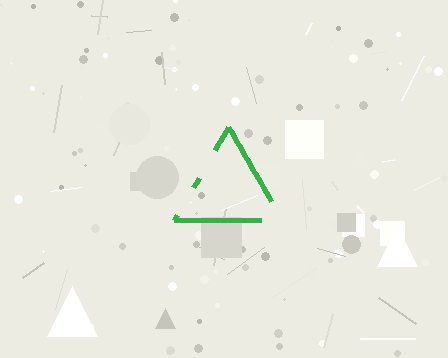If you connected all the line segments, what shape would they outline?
They would outline a triangle.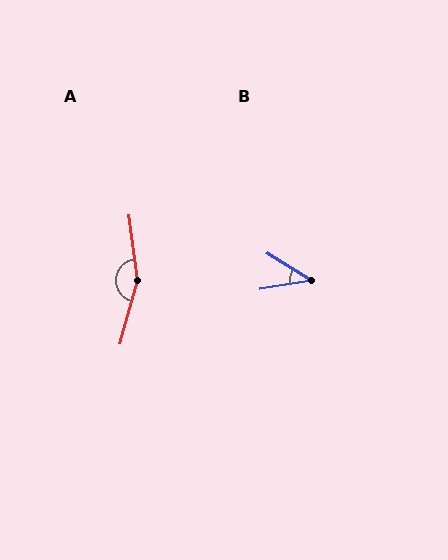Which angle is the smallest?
B, at approximately 41 degrees.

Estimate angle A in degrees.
Approximately 157 degrees.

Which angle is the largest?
A, at approximately 157 degrees.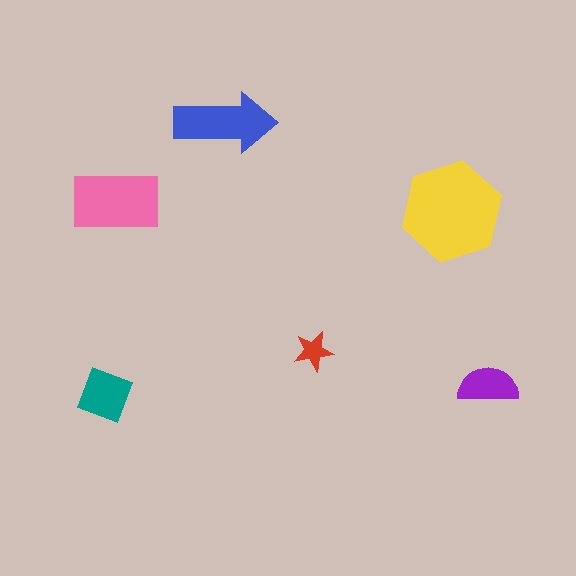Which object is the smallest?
The red star.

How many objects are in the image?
There are 6 objects in the image.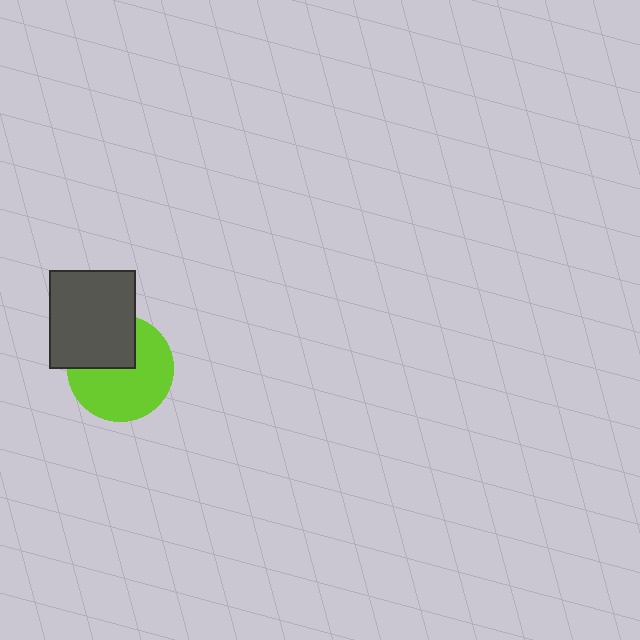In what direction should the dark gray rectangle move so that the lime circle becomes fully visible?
The dark gray rectangle should move toward the upper-left. That is the shortest direction to clear the overlap and leave the lime circle fully visible.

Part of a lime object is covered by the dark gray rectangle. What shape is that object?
It is a circle.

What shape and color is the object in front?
The object in front is a dark gray rectangle.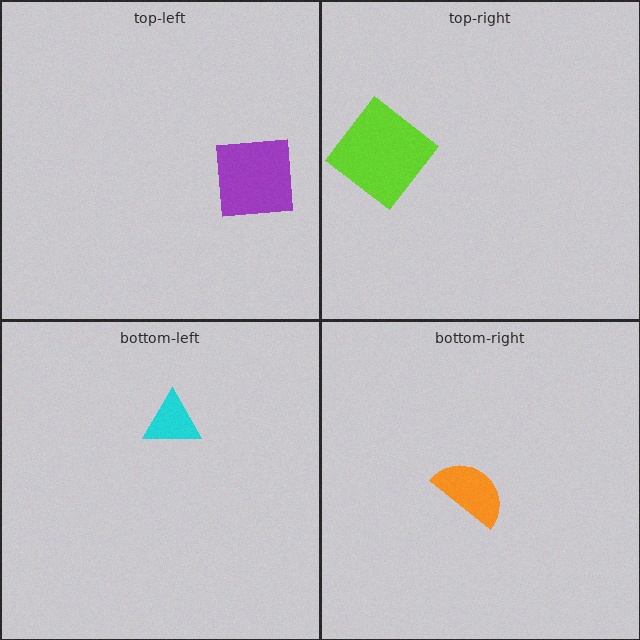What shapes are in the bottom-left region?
The cyan triangle.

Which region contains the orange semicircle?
The bottom-right region.